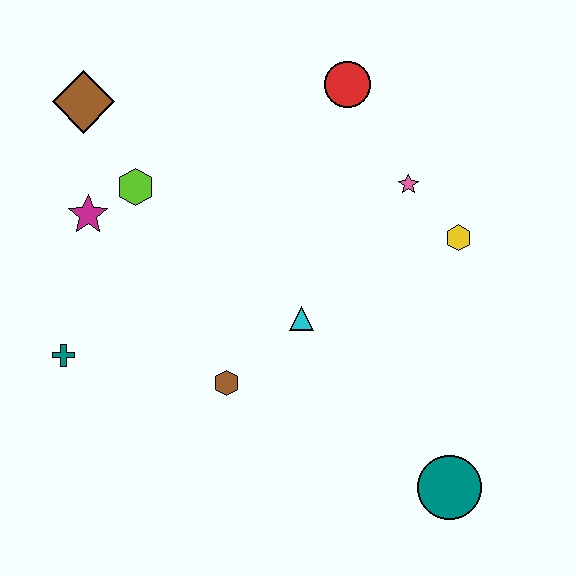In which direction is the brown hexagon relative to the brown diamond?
The brown hexagon is below the brown diamond.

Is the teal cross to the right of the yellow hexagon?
No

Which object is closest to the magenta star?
The lime hexagon is closest to the magenta star.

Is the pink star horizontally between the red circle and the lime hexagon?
No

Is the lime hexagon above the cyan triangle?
Yes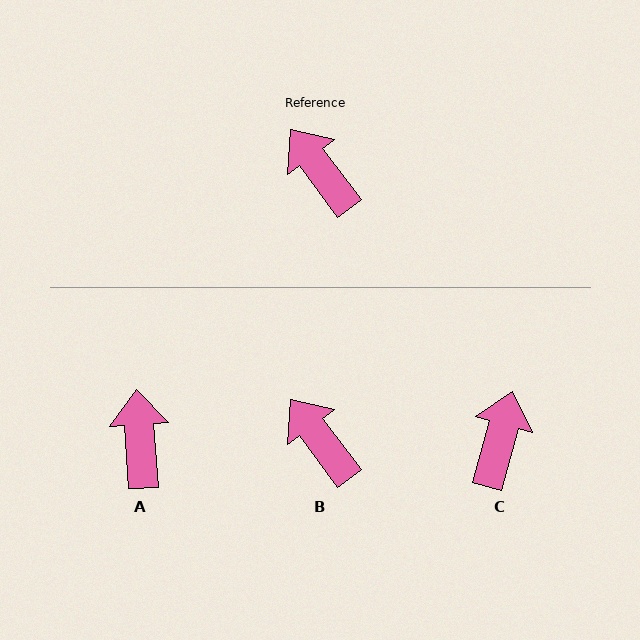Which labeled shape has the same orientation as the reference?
B.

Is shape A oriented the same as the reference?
No, it is off by about 33 degrees.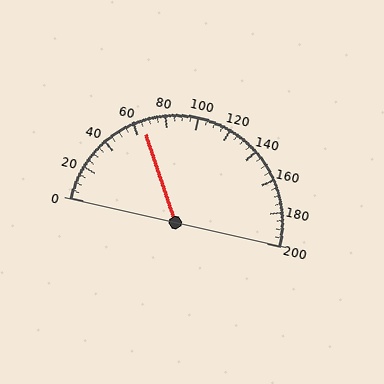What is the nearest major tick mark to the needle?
The nearest major tick mark is 60.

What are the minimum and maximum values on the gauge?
The gauge ranges from 0 to 200.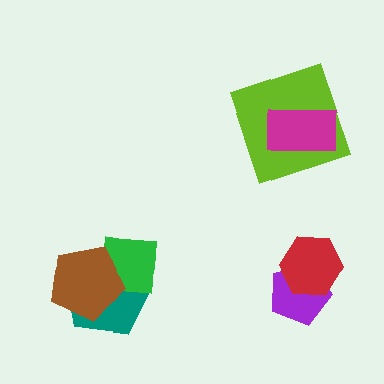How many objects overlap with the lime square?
1 object overlaps with the lime square.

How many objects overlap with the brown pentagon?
2 objects overlap with the brown pentagon.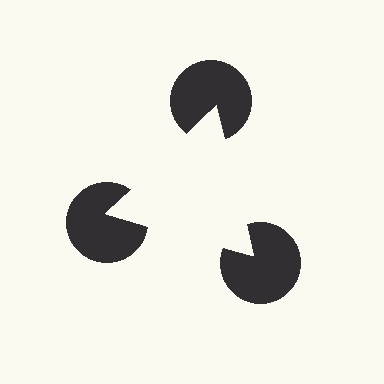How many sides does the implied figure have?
3 sides.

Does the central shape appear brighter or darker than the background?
It typically appears slightly brighter than the background, even though no actual brightness change is drawn.